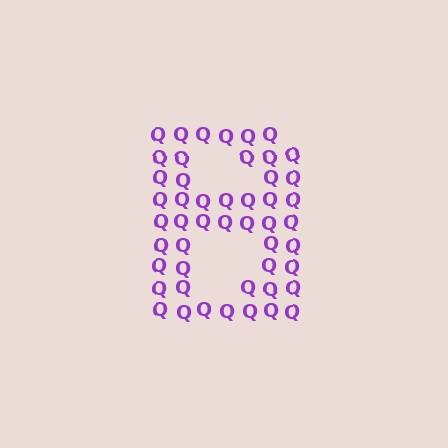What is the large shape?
The large shape is the letter B.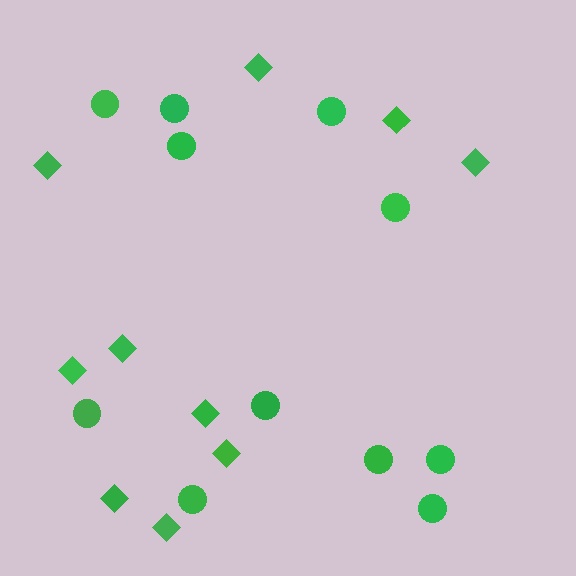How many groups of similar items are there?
There are 2 groups: one group of diamonds (10) and one group of circles (11).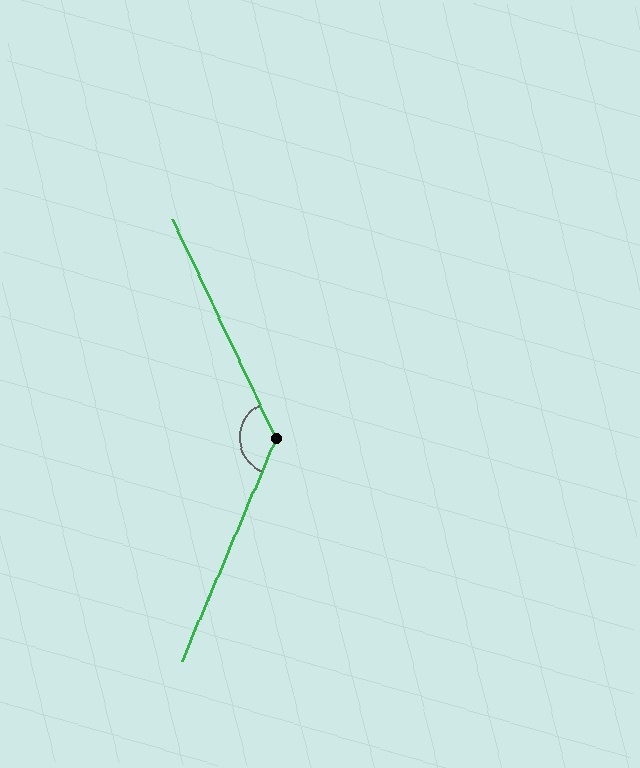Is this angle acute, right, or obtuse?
It is obtuse.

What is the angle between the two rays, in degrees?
Approximately 132 degrees.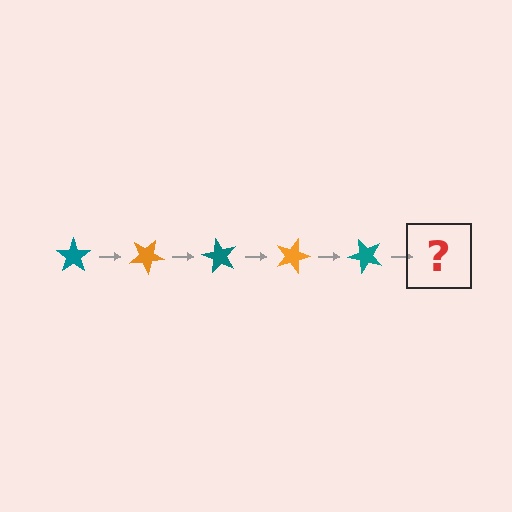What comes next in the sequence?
The next element should be an orange star, rotated 150 degrees from the start.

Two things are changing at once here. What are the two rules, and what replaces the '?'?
The two rules are that it rotates 30 degrees each step and the color cycles through teal and orange. The '?' should be an orange star, rotated 150 degrees from the start.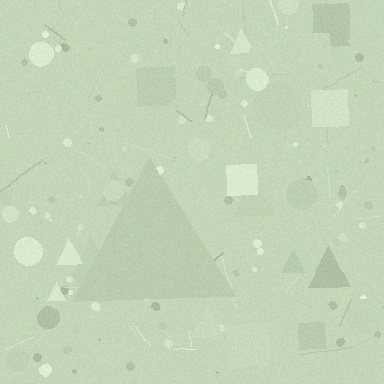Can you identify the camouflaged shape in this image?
The camouflaged shape is a triangle.